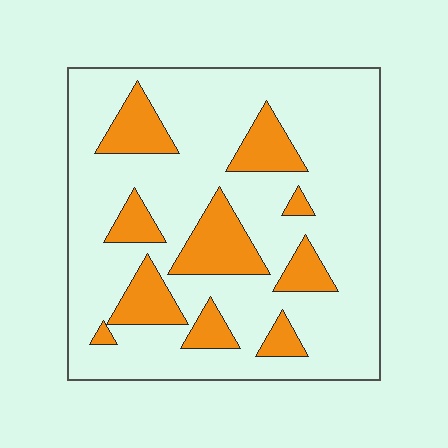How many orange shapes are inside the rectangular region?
10.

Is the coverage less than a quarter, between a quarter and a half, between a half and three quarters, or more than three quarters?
Less than a quarter.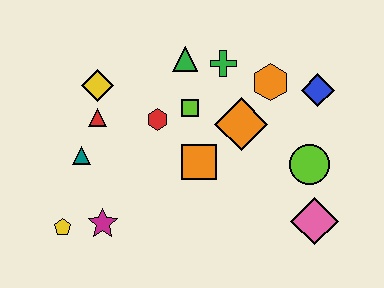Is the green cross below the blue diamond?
No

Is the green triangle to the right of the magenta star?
Yes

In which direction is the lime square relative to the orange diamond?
The lime square is to the left of the orange diamond.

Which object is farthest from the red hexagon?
The pink diamond is farthest from the red hexagon.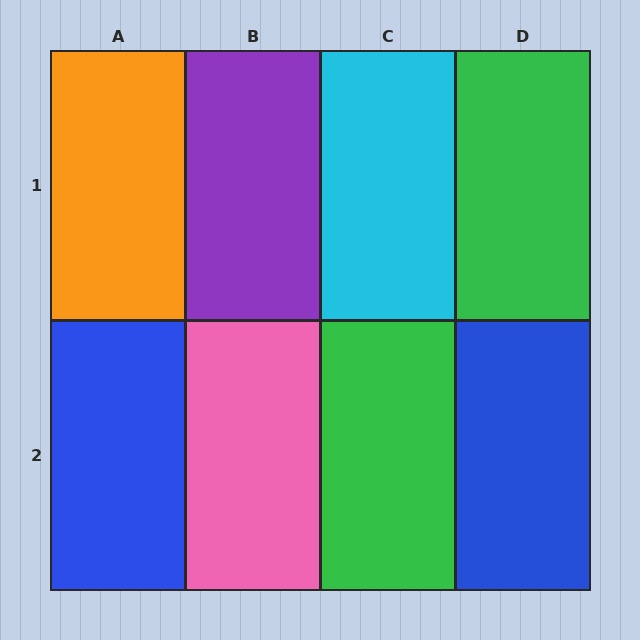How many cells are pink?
1 cell is pink.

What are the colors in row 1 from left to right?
Orange, purple, cyan, green.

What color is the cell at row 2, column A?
Blue.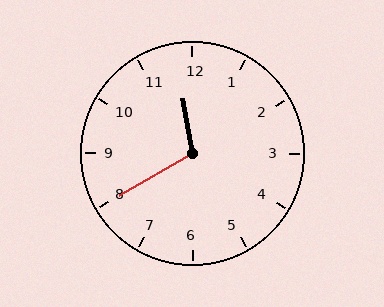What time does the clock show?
11:40.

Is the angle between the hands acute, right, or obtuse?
It is obtuse.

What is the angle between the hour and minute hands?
Approximately 110 degrees.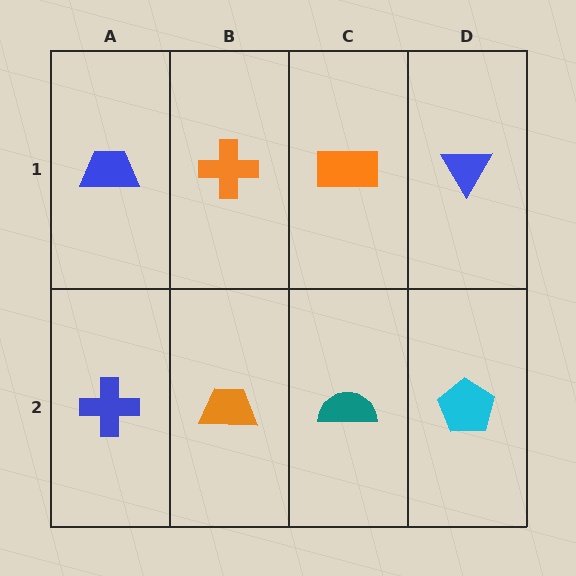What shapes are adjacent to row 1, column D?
A cyan pentagon (row 2, column D), an orange rectangle (row 1, column C).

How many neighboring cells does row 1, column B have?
3.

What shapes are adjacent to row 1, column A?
A blue cross (row 2, column A), an orange cross (row 1, column B).